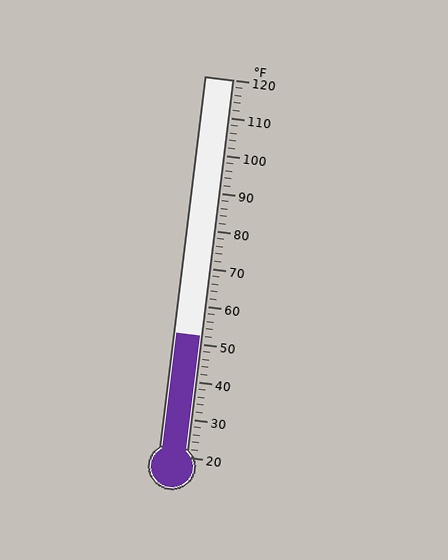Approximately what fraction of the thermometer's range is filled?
The thermometer is filled to approximately 30% of its range.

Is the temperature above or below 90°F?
The temperature is below 90°F.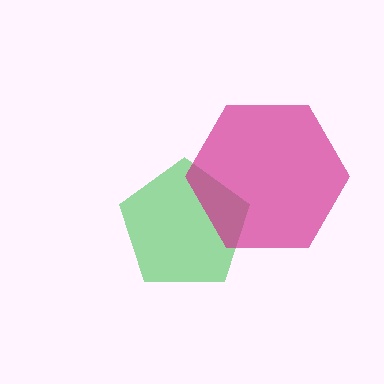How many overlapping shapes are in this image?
There are 2 overlapping shapes in the image.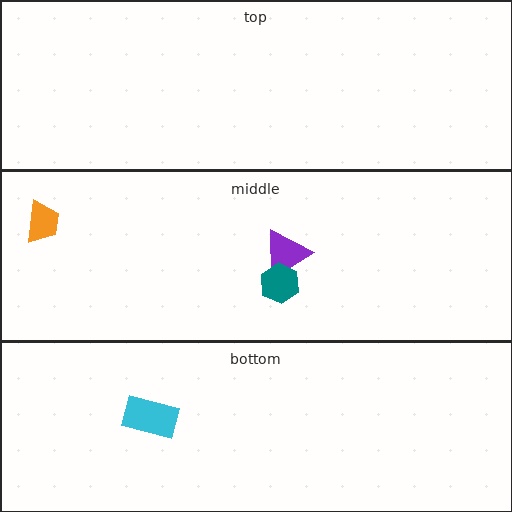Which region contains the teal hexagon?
The middle region.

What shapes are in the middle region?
The orange trapezoid, the purple triangle, the teal hexagon.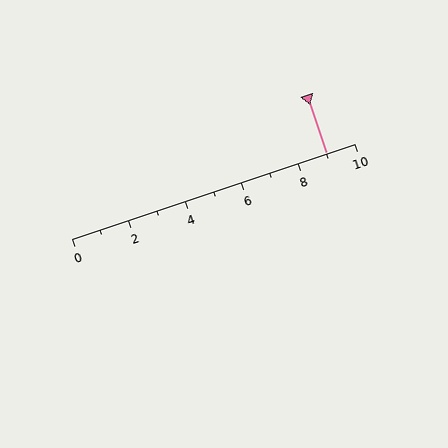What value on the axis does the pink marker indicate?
The marker indicates approximately 9.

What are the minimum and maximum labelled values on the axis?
The axis runs from 0 to 10.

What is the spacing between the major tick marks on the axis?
The major ticks are spaced 2 apart.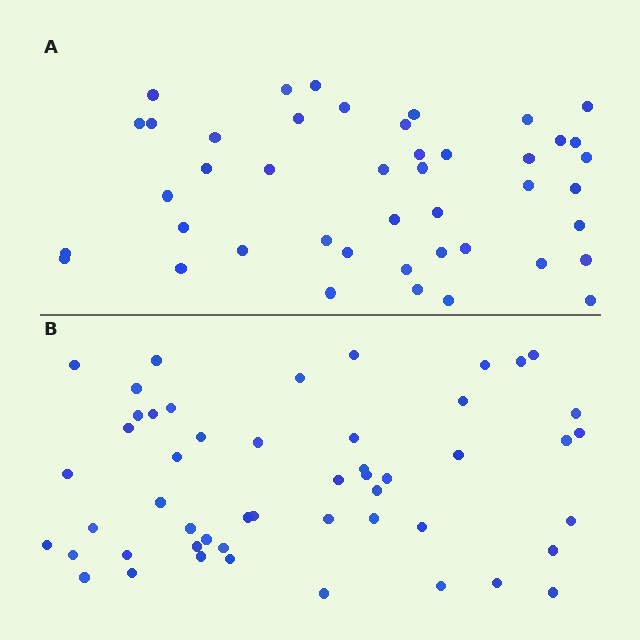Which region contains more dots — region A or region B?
Region B (the bottom region) has more dots.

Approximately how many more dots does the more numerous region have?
Region B has roughly 8 or so more dots than region A.